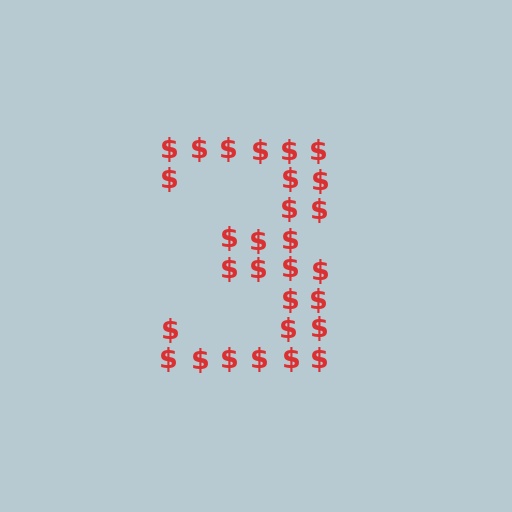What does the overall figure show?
The overall figure shows the digit 3.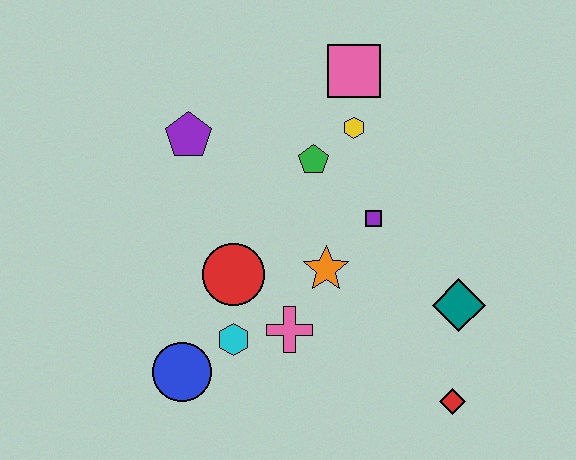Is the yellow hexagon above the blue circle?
Yes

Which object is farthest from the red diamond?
The purple pentagon is farthest from the red diamond.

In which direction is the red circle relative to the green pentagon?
The red circle is below the green pentagon.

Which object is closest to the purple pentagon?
The green pentagon is closest to the purple pentagon.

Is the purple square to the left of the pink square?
No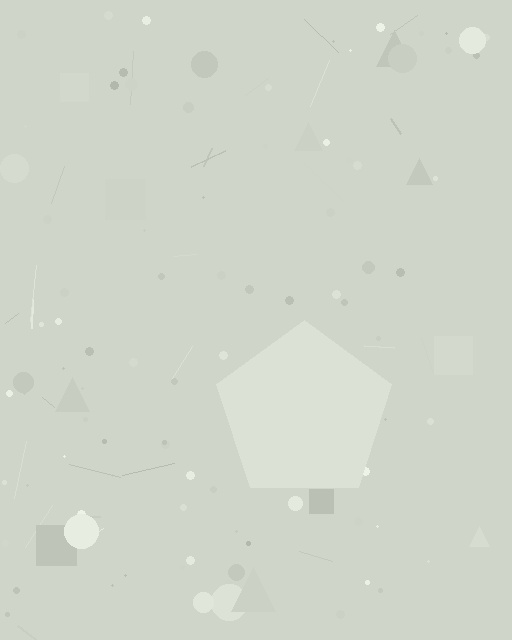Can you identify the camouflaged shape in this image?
The camouflaged shape is a pentagon.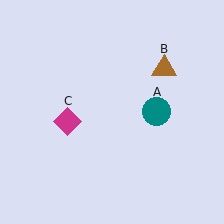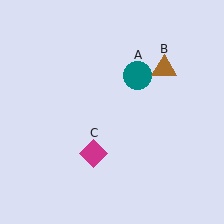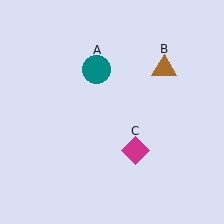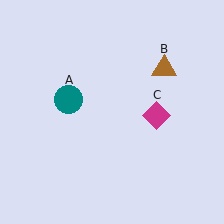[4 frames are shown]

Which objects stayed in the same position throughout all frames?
Brown triangle (object B) remained stationary.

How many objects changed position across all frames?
2 objects changed position: teal circle (object A), magenta diamond (object C).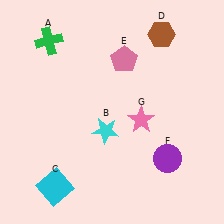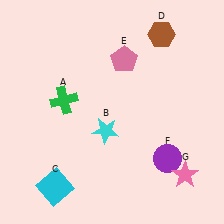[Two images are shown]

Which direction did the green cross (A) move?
The green cross (A) moved down.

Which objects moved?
The objects that moved are: the green cross (A), the pink star (G).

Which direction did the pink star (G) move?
The pink star (G) moved down.